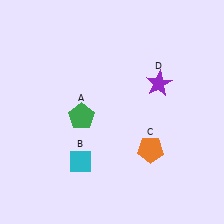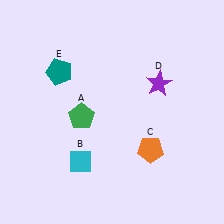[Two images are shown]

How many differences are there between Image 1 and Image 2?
There is 1 difference between the two images.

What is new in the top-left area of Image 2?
A teal pentagon (E) was added in the top-left area of Image 2.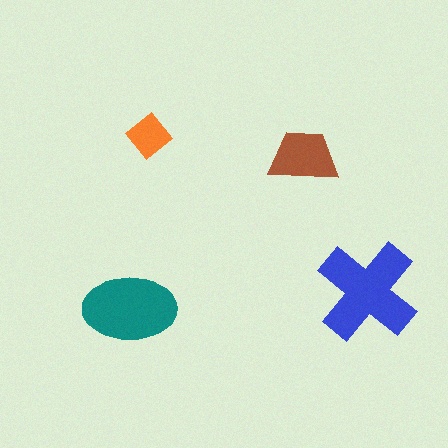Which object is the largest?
The blue cross.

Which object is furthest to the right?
The blue cross is rightmost.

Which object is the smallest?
The orange diamond.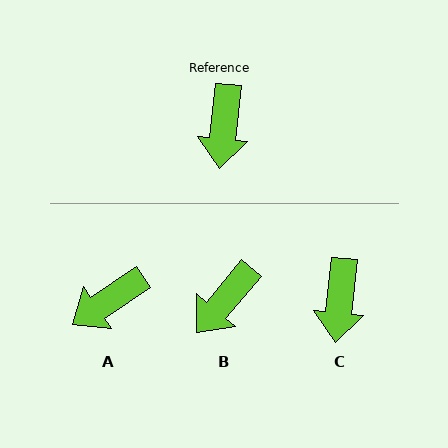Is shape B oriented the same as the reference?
No, it is off by about 34 degrees.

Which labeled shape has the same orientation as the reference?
C.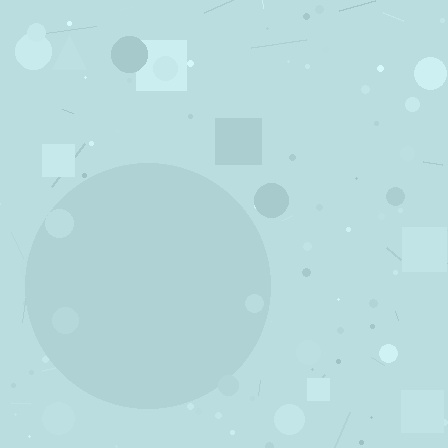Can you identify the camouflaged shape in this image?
The camouflaged shape is a circle.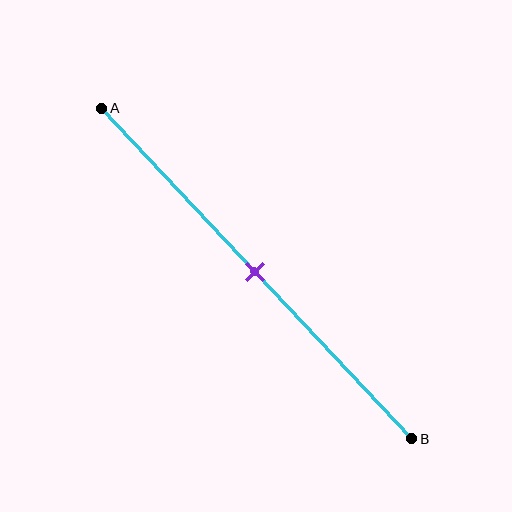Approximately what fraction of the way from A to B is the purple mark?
The purple mark is approximately 50% of the way from A to B.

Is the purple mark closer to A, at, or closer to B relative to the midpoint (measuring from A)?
The purple mark is approximately at the midpoint of segment AB.